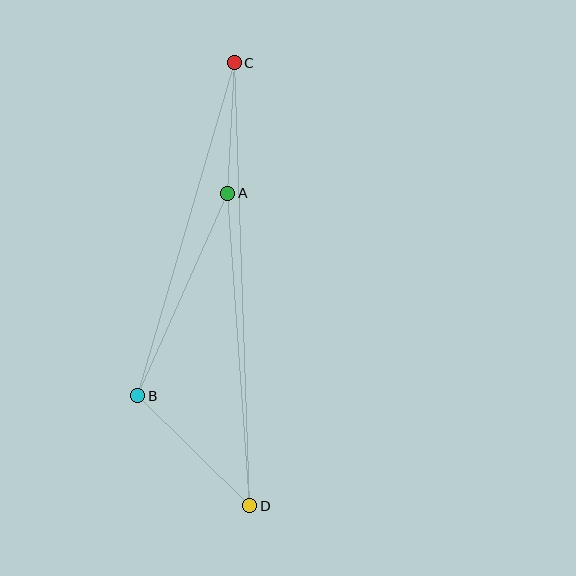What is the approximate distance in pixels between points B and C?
The distance between B and C is approximately 346 pixels.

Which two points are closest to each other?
Points A and C are closest to each other.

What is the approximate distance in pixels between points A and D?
The distance between A and D is approximately 313 pixels.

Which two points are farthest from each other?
Points C and D are farthest from each other.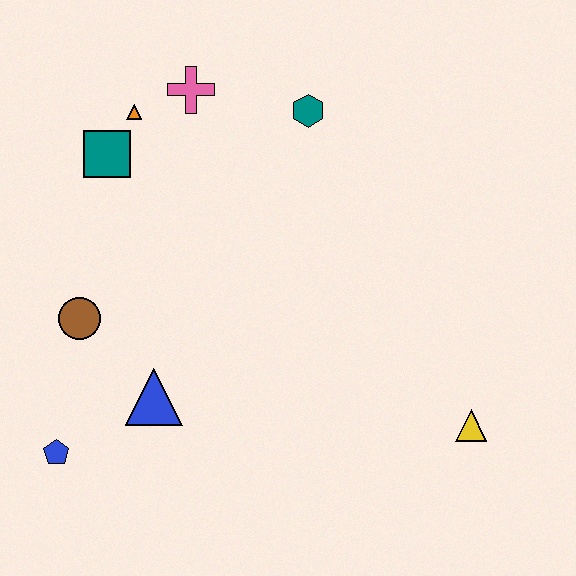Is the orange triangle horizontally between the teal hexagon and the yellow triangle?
No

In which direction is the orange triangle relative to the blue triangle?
The orange triangle is above the blue triangle.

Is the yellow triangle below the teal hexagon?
Yes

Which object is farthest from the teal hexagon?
The blue pentagon is farthest from the teal hexagon.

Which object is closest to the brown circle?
The blue triangle is closest to the brown circle.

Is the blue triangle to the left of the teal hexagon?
Yes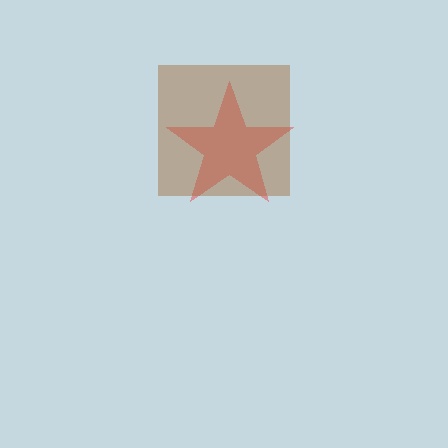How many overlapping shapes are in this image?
There are 2 overlapping shapes in the image.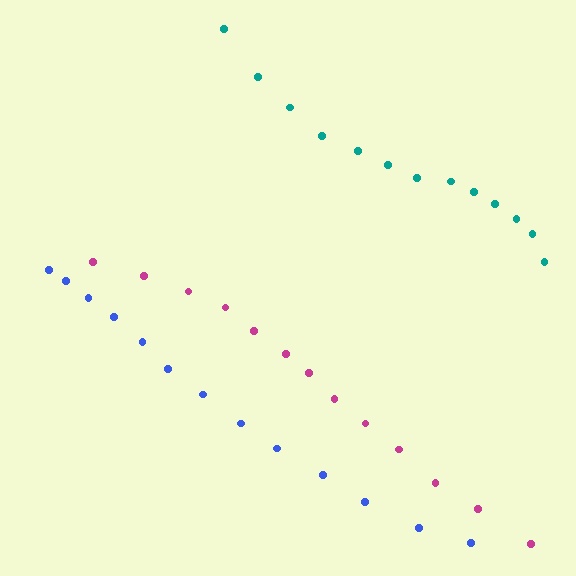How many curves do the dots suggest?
There are 3 distinct paths.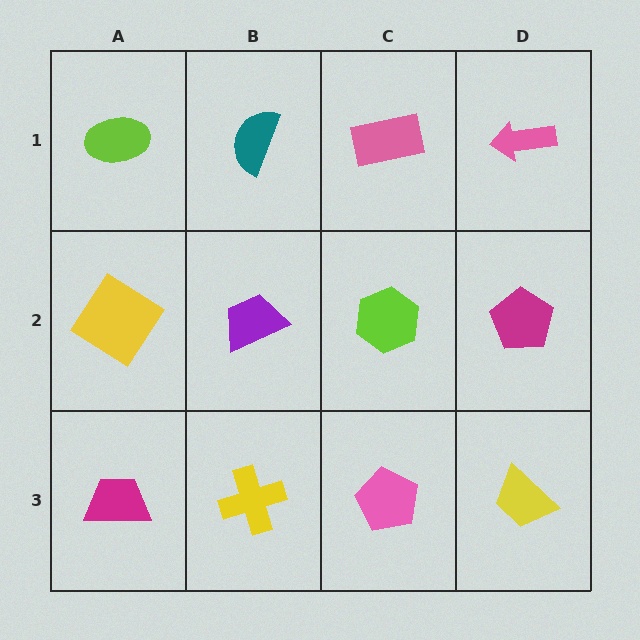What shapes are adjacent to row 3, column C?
A lime hexagon (row 2, column C), a yellow cross (row 3, column B), a yellow trapezoid (row 3, column D).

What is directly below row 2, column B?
A yellow cross.